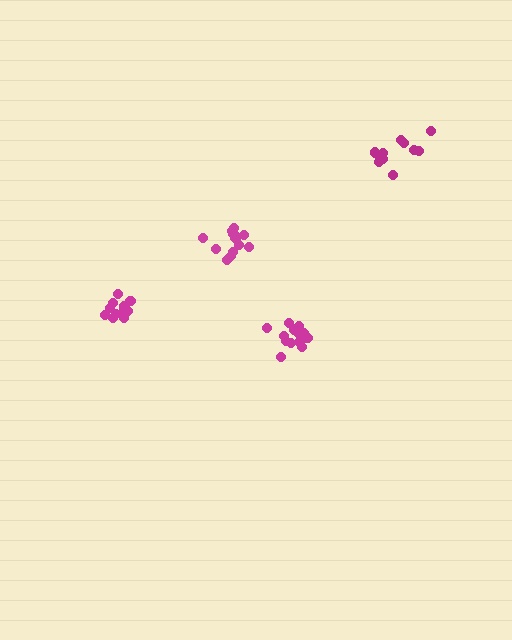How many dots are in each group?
Group 1: 15 dots, Group 2: 11 dots, Group 3: 14 dots, Group 4: 12 dots (52 total).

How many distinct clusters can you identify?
There are 4 distinct clusters.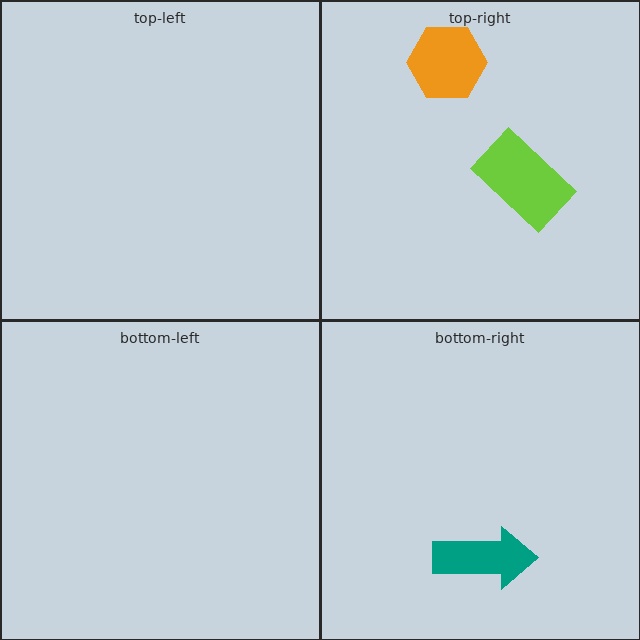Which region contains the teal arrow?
The bottom-right region.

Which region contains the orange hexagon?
The top-right region.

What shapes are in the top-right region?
The lime rectangle, the orange hexagon.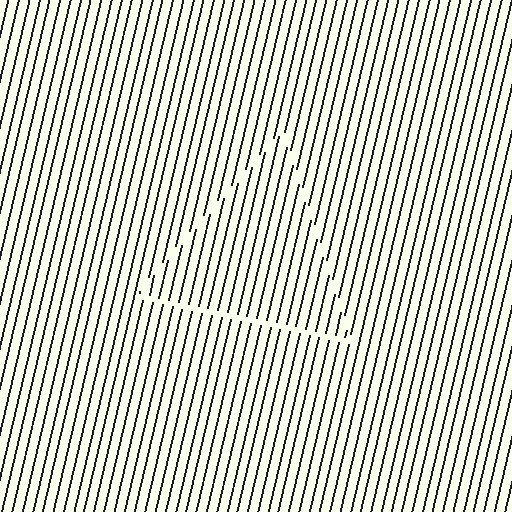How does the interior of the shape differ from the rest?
The interior of the shape contains the same grating, shifted by half a period — the contour is defined by the phase discontinuity where line-ends from the inner and outer gratings abut.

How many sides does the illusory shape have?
3 sides — the line-ends trace a triangle.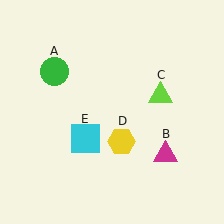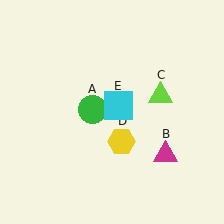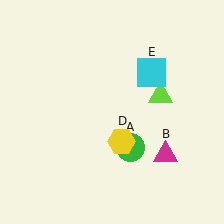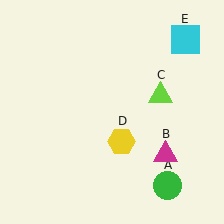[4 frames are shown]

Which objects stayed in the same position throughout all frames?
Magenta triangle (object B) and lime triangle (object C) and yellow hexagon (object D) remained stationary.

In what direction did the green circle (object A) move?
The green circle (object A) moved down and to the right.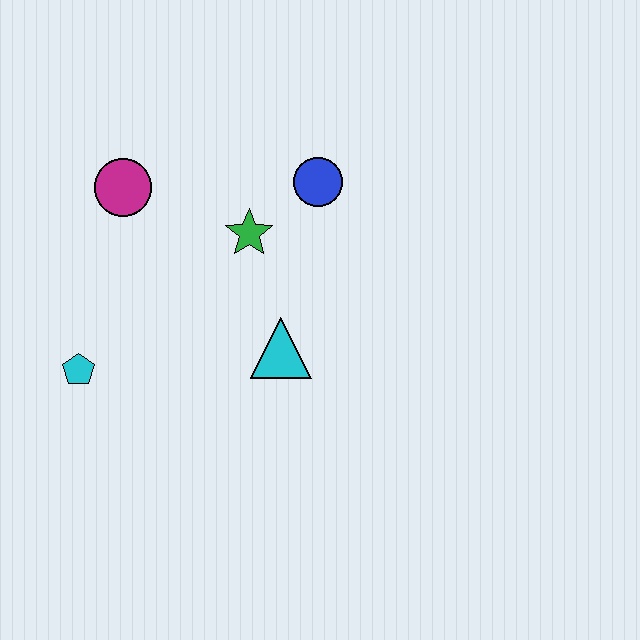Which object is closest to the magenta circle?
The green star is closest to the magenta circle.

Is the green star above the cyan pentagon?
Yes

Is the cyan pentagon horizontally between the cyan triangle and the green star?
No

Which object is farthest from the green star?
The cyan pentagon is farthest from the green star.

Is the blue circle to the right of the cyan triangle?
Yes